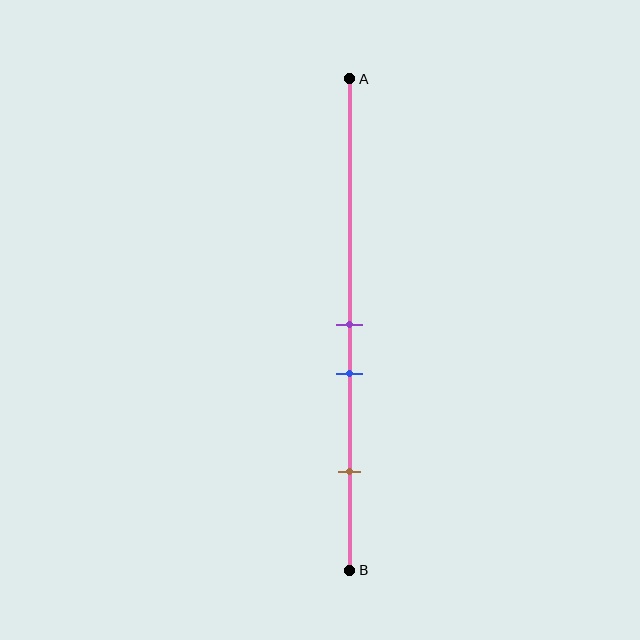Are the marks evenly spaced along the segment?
No, the marks are not evenly spaced.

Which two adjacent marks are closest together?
The purple and blue marks are the closest adjacent pair.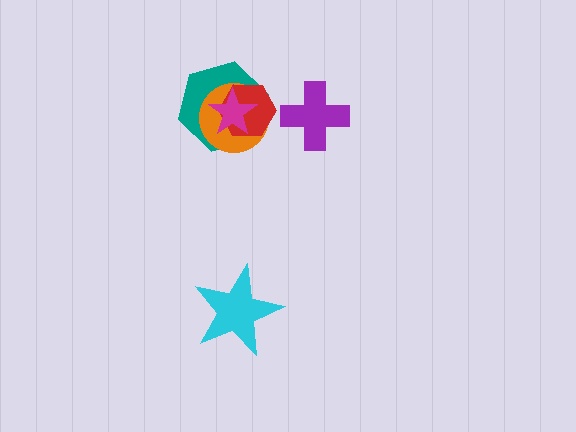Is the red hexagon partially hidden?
Yes, it is partially covered by another shape.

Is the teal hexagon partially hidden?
Yes, it is partially covered by another shape.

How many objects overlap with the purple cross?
0 objects overlap with the purple cross.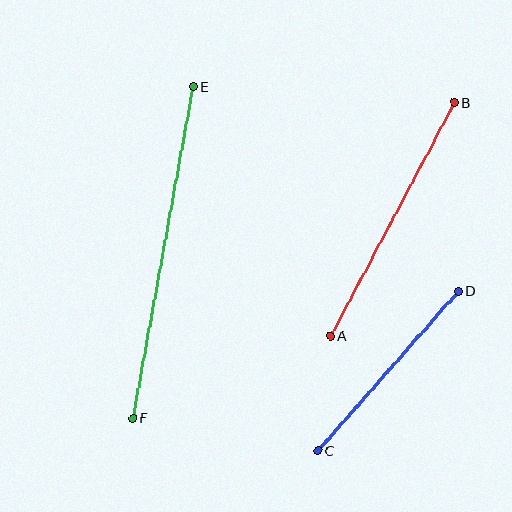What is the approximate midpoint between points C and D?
The midpoint is at approximately (388, 371) pixels.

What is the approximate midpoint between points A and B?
The midpoint is at approximately (393, 219) pixels.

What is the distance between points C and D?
The distance is approximately 212 pixels.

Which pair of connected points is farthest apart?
Points E and F are farthest apart.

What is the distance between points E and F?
The distance is approximately 337 pixels.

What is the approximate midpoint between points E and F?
The midpoint is at approximately (163, 252) pixels.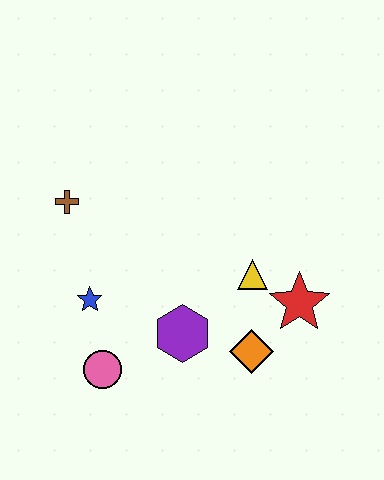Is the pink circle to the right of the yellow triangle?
No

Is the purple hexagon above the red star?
No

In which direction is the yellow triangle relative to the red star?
The yellow triangle is to the left of the red star.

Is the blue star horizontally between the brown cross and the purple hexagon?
Yes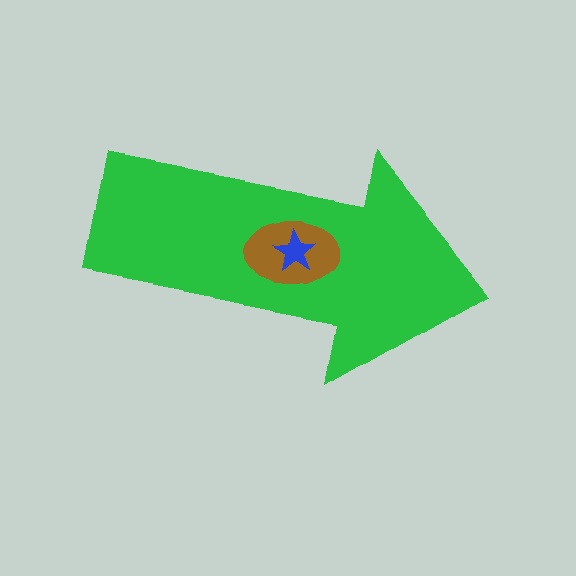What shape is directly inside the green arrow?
The brown ellipse.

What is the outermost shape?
The green arrow.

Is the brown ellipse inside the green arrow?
Yes.